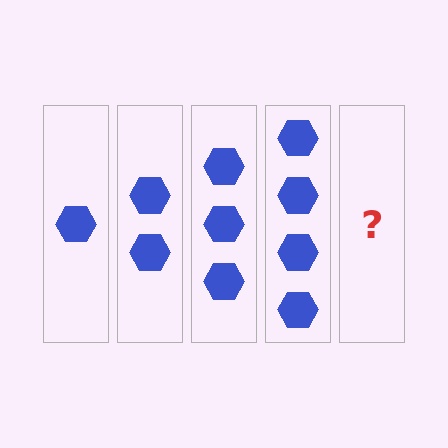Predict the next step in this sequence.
The next step is 5 hexagons.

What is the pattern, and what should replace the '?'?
The pattern is that each step adds one more hexagon. The '?' should be 5 hexagons.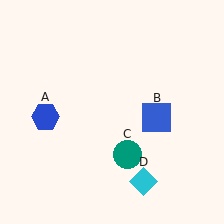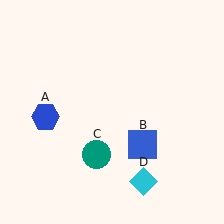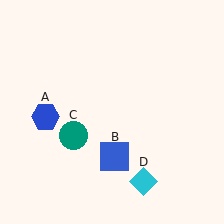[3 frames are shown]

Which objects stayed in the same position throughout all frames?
Blue hexagon (object A) and cyan diamond (object D) remained stationary.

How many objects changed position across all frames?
2 objects changed position: blue square (object B), teal circle (object C).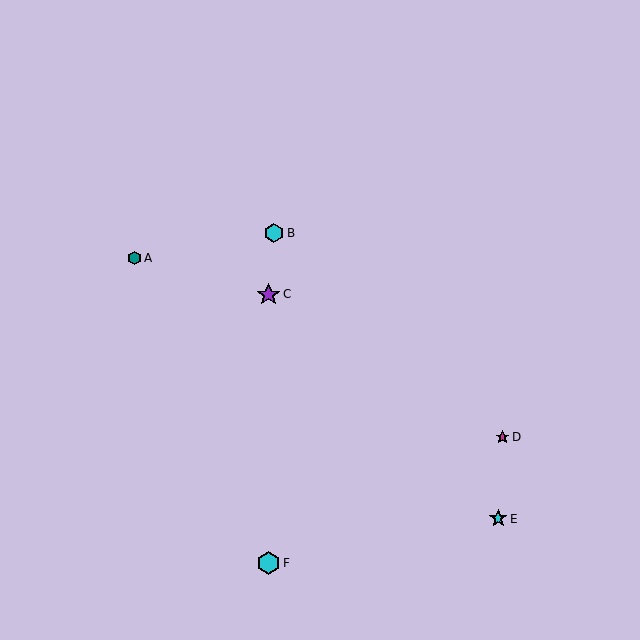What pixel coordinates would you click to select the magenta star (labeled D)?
Click at (503, 437) to select the magenta star D.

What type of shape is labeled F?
Shape F is a cyan hexagon.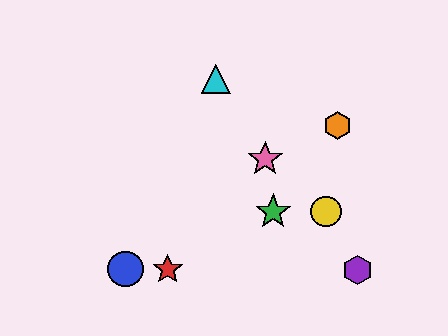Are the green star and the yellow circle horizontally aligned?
Yes, both are at y≈212.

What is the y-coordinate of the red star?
The red star is at y≈270.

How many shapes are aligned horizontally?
2 shapes (the green star, the yellow circle) are aligned horizontally.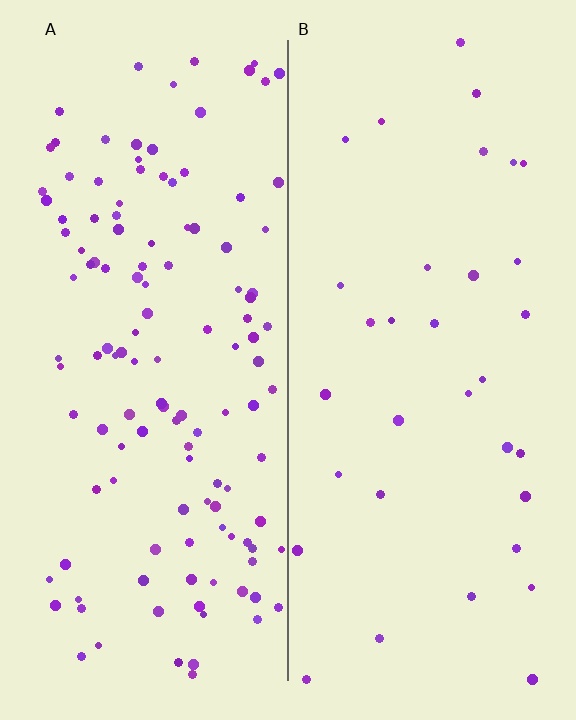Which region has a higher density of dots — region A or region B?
A (the left).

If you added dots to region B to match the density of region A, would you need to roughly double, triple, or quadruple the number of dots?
Approximately quadruple.